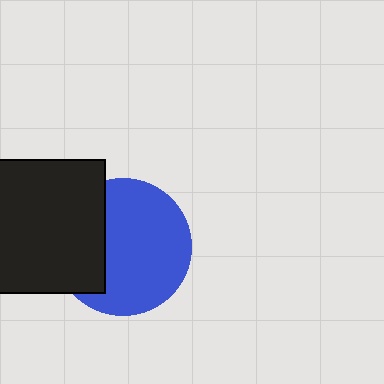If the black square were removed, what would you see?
You would see the complete blue circle.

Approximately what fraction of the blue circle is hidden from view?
Roughly 31% of the blue circle is hidden behind the black square.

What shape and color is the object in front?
The object in front is a black square.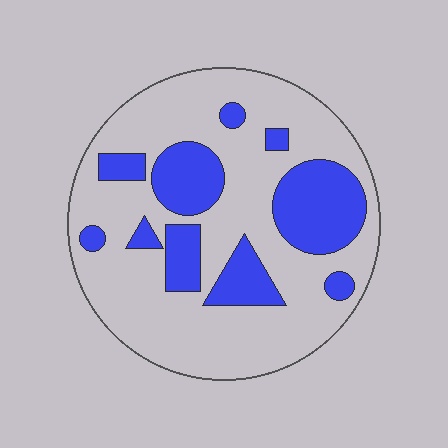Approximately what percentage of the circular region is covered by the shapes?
Approximately 30%.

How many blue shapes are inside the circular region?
10.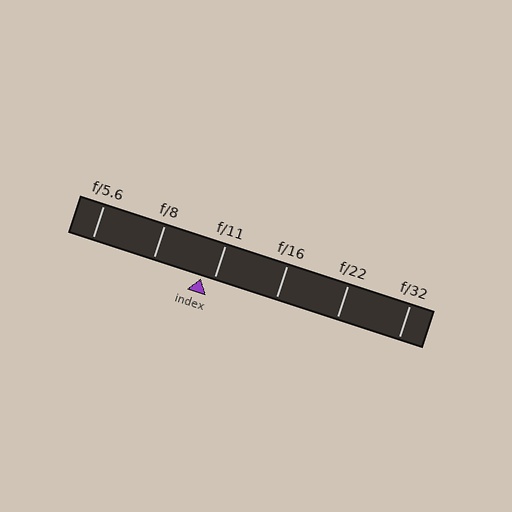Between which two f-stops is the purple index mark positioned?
The index mark is between f/8 and f/11.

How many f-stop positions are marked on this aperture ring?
There are 6 f-stop positions marked.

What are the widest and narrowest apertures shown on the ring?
The widest aperture shown is f/5.6 and the narrowest is f/32.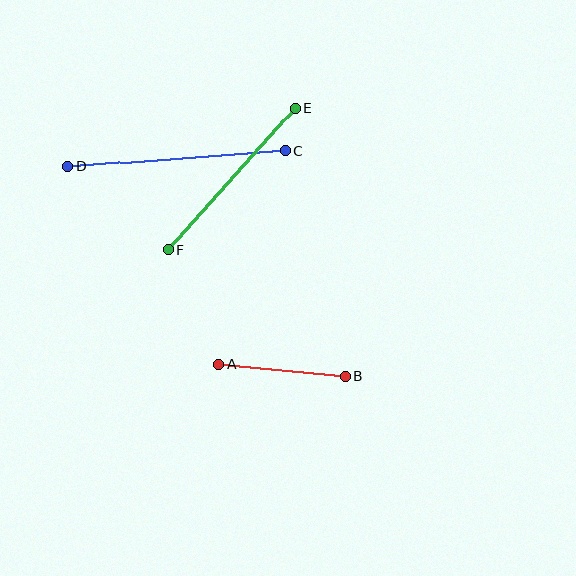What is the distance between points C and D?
The distance is approximately 218 pixels.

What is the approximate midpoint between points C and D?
The midpoint is at approximately (177, 158) pixels.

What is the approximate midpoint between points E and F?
The midpoint is at approximately (232, 179) pixels.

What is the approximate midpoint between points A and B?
The midpoint is at approximately (282, 370) pixels.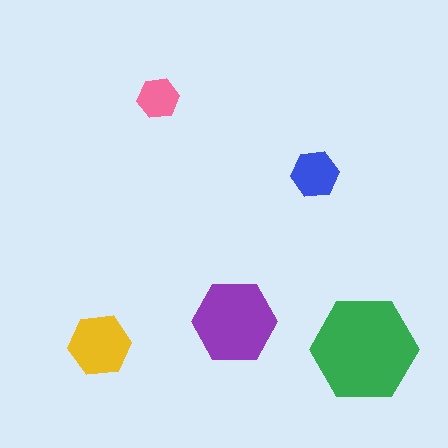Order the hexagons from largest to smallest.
the green one, the purple one, the yellow one, the blue one, the pink one.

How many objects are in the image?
There are 5 objects in the image.